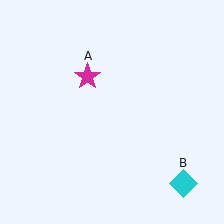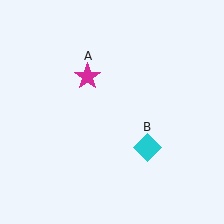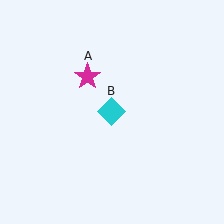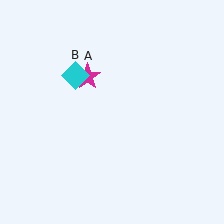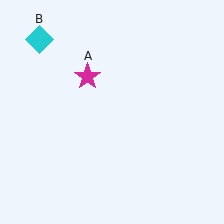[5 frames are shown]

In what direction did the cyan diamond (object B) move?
The cyan diamond (object B) moved up and to the left.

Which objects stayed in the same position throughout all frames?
Magenta star (object A) remained stationary.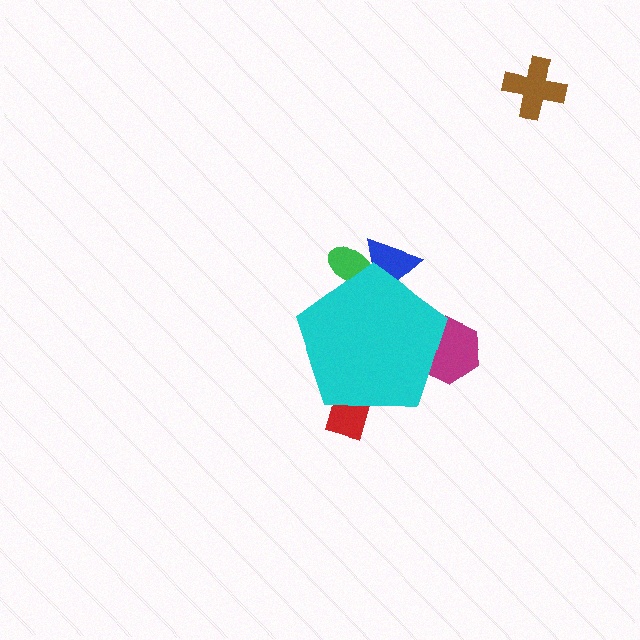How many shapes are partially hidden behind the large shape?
4 shapes are partially hidden.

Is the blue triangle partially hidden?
Yes, the blue triangle is partially hidden behind the cyan pentagon.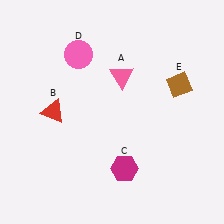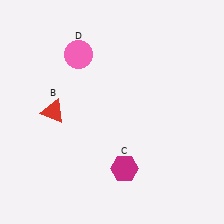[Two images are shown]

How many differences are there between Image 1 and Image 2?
There are 2 differences between the two images.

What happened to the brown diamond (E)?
The brown diamond (E) was removed in Image 2. It was in the top-right area of Image 1.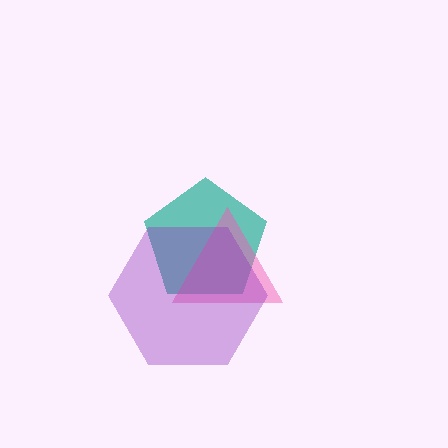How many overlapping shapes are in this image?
There are 3 overlapping shapes in the image.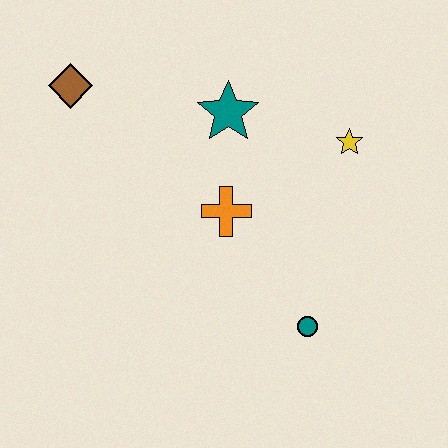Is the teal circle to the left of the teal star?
No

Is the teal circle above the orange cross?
No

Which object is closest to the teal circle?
The orange cross is closest to the teal circle.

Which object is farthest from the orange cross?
The brown diamond is farthest from the orange cross.